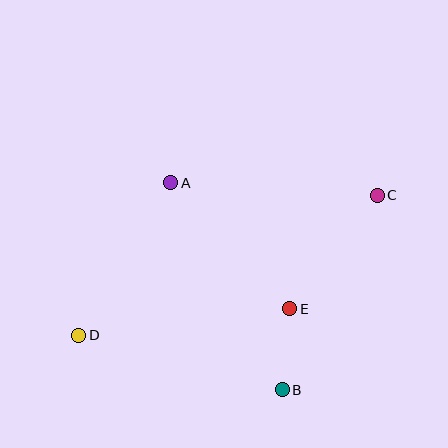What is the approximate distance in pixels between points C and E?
The distance between C and E is approximately 143 pixels.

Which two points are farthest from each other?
Points C and D are farthest from each other.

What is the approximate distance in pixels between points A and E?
The distance between A and E is approximately 173 pixels.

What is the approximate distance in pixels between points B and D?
The distance between B and D is approximately 211 pixels.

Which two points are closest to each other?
Points B and E are closest to each other.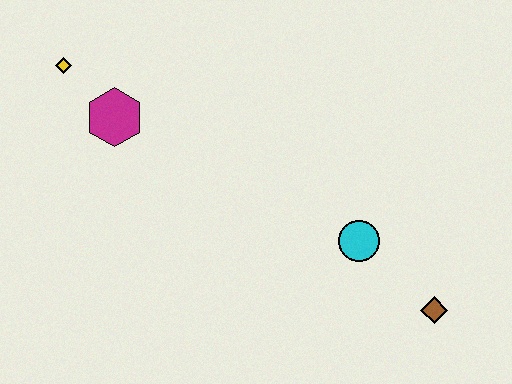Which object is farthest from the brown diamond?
The yellow diamond is farthest from the brown diamond.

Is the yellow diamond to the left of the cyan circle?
Yes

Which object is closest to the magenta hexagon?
The yellow diamond is closest to the magenta hexagon.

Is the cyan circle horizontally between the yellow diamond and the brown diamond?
Yes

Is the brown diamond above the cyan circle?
No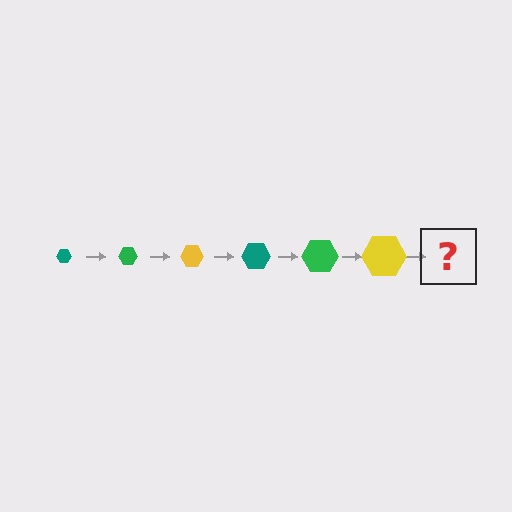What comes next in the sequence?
The next element should be a teal hexagon, larger than the previous one.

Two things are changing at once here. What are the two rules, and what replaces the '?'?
The two rules are that the hexagon grows larger each step and the color cycles through teal, green, and yellow. The '?' should be a teal hexagon, larger than the previous one.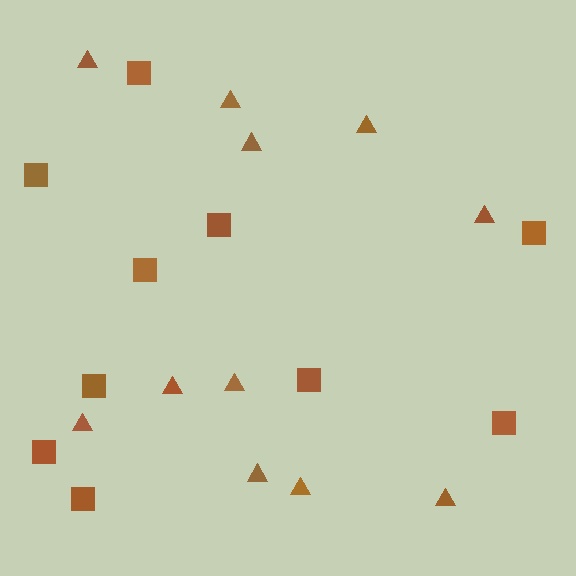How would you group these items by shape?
There are 2 groups: one group of squares (10) and one group of triangles (11).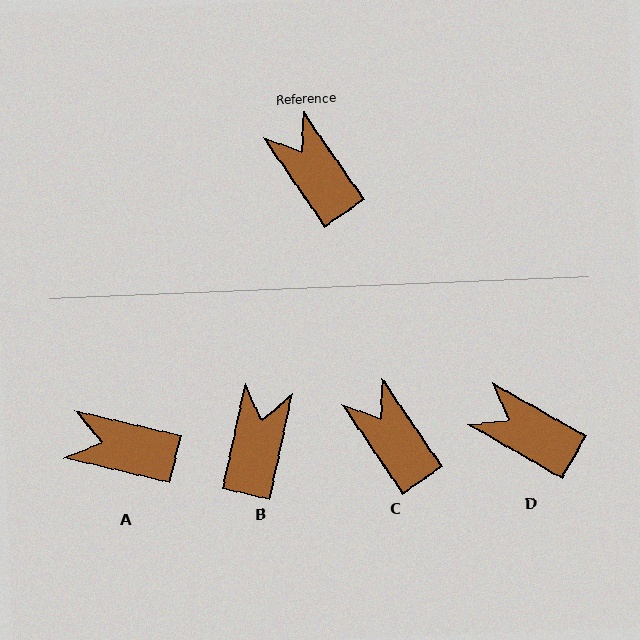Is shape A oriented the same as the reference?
No, it is off by about 42 degrees.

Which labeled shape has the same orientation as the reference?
C.